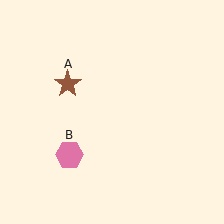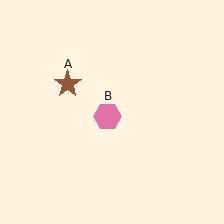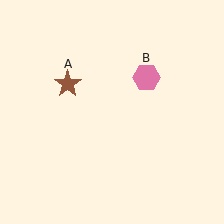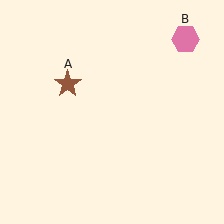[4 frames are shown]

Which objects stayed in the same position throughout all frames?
Brown star (object A) remained stationary.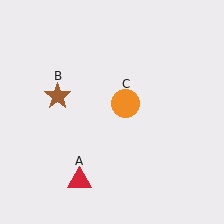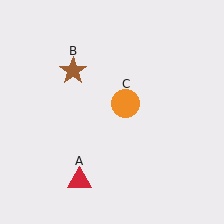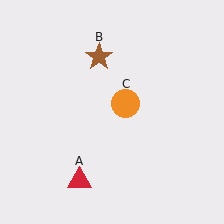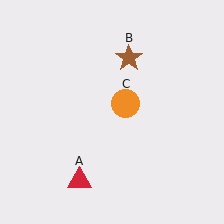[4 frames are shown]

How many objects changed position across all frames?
1 object changed position: brown star (object B).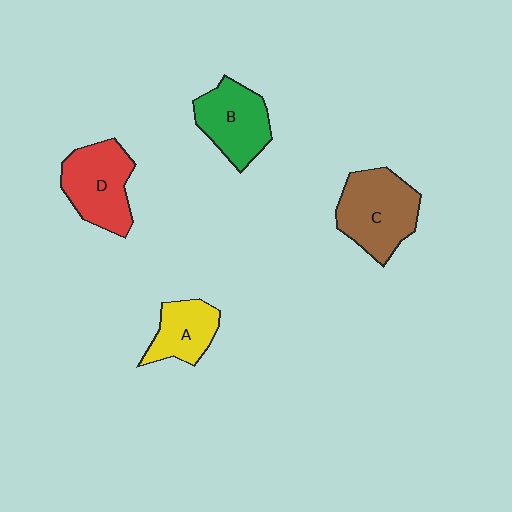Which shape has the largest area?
Shape C (brown).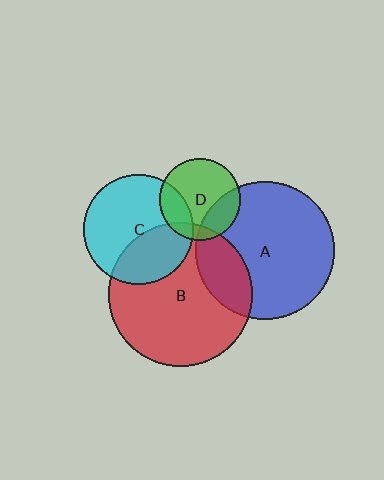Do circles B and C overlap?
Yes.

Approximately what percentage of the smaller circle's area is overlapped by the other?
Approximately 35%.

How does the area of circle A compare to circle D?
Approximately 2.9 times.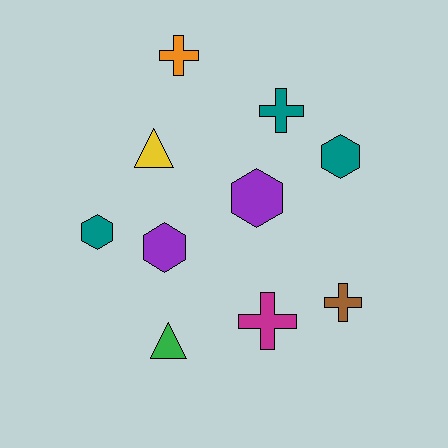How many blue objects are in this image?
There are no blue objects.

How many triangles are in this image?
There are 2 triangles.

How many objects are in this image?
There are 10 objects.